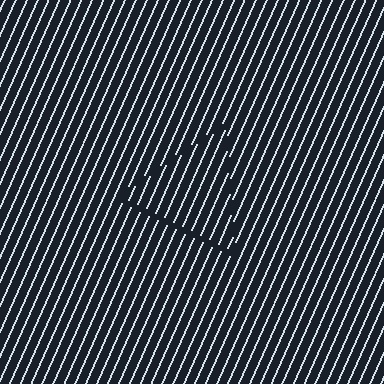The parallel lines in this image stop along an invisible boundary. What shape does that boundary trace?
An illusory triangle. The interior of the shape contains the same grating, shifted by half a period — the contour is defined by the phase discontinuity where line-ends from the inner and outer gratings abut.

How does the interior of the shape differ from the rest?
The interior of the shape contains the same grating, shifted by half a period — the contour is defined by the phase discontinuity where line-ends from the inner and outer gratings abut.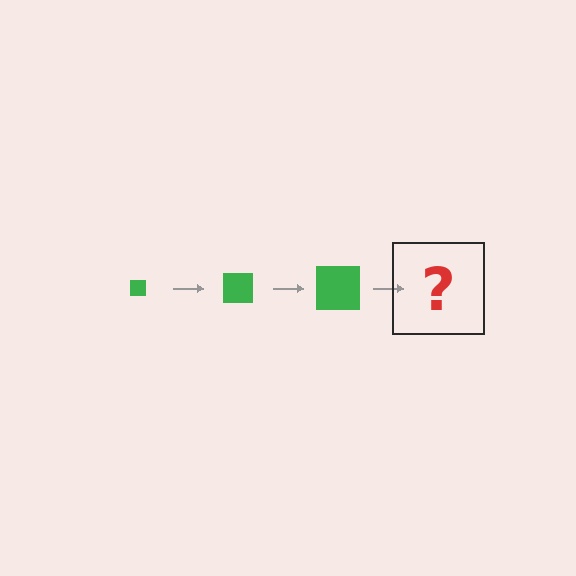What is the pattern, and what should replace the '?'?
The pattern is that the square gets progressively larger each step. The '?' should be a green square, larger than the previous one.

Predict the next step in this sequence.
The next step is a green square, larger than the previous one.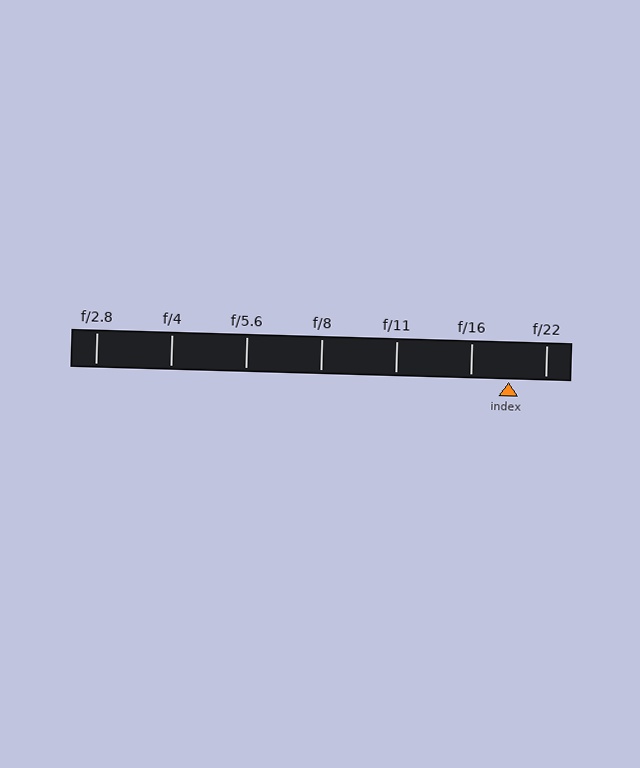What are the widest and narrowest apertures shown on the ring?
The widest aperture shown is f/2.8 and the narrowest is f/22.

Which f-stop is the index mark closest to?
The index mark is closest to f/22.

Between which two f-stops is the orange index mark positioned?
The index mark is between f/16 and f/22.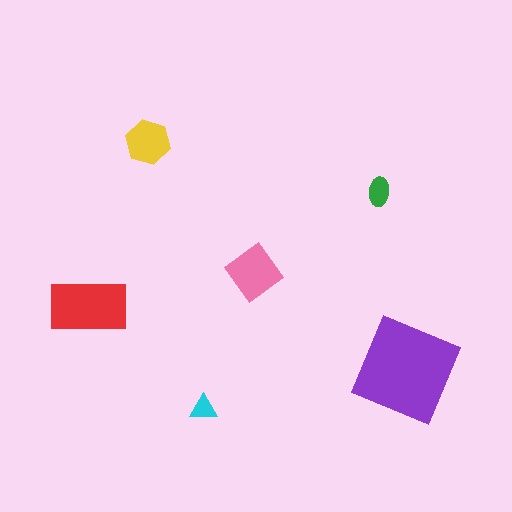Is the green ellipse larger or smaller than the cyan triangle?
Larger.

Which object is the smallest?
The cyan triangle.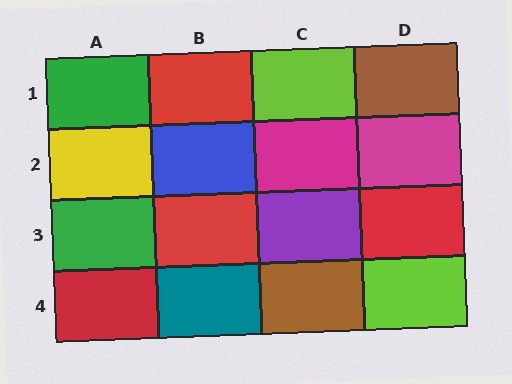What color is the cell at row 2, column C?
Magenta.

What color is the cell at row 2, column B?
Blue.